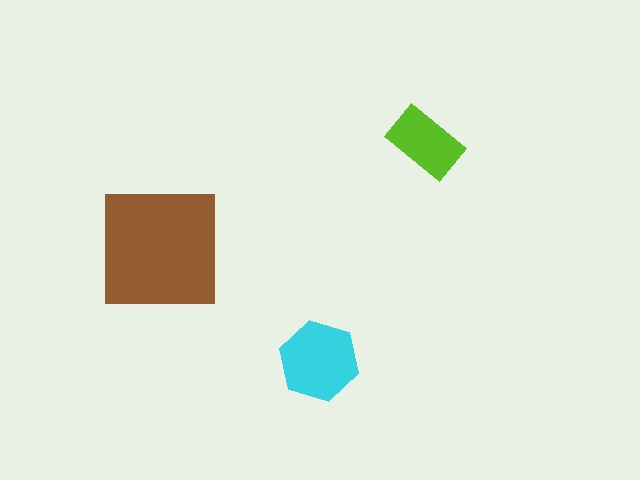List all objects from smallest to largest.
The lime rectangle, the cyan hexagon, the brown square.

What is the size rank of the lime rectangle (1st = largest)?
3rd.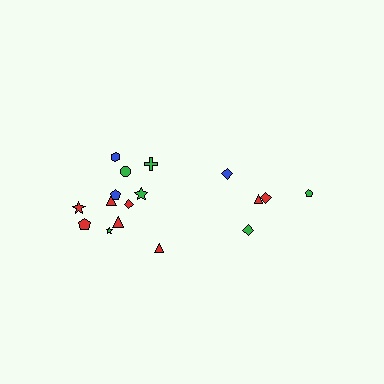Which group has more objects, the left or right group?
The left group.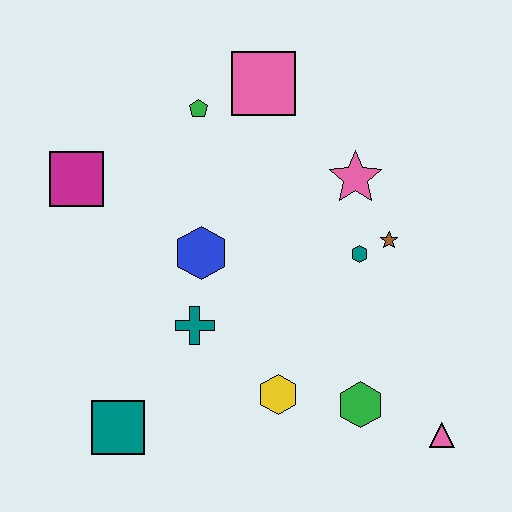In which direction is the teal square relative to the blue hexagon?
The teal square is below the blue hexagon.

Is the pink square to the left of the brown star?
Yes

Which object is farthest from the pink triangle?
The magenta square is farthest from the pink triangle.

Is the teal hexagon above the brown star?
No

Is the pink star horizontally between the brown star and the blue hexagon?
Yes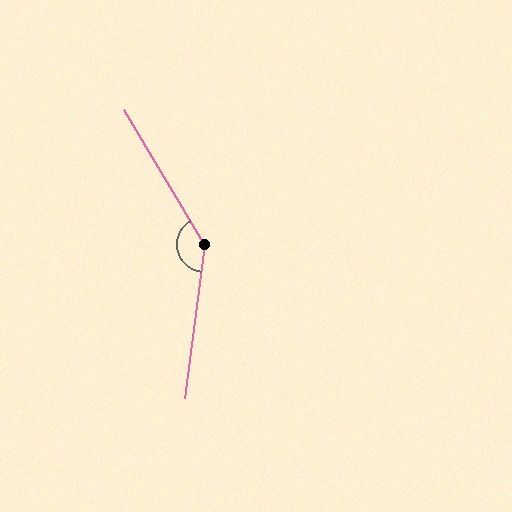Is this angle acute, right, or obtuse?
It is obtuse.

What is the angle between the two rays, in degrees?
Approximately 142 degrees.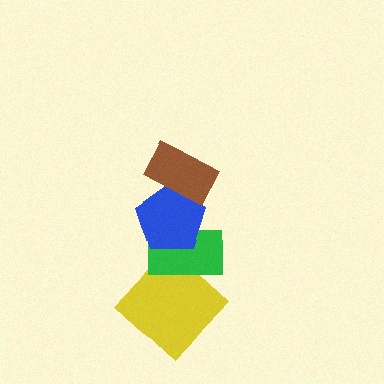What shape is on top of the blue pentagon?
The brown rectangle is on top of the blue pentagon.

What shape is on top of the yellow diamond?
The green rectangle is on top of the yellow diamond.